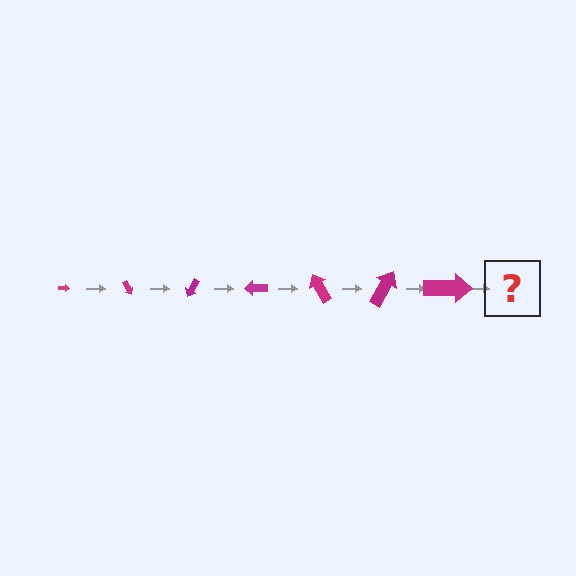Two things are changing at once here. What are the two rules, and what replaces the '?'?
The two rules are that the arrow grows larger each step and it rotates 60 degrees each step. The '?' should be an arrow, larger than the previous one and rotated 420 degrees from the start.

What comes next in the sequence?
The next element should be an arrow, larger than the previous one and rotated 420 degrees from the start.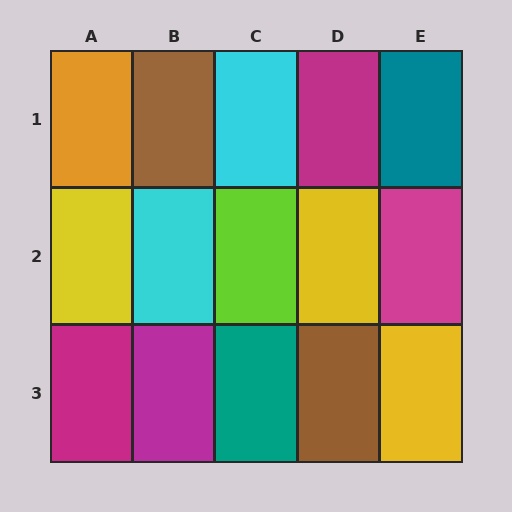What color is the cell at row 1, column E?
Teal.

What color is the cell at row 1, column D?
Magenta.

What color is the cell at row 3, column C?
Teal.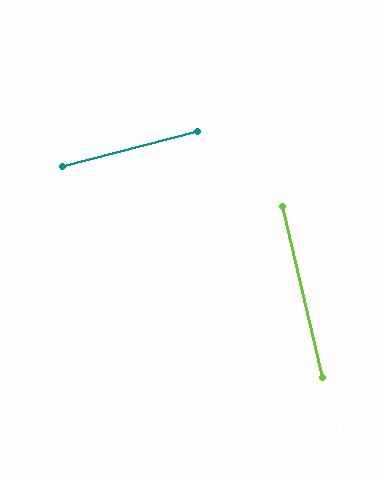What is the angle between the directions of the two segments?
Approximately 89 degrees.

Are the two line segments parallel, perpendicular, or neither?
Perpendicular — they meet at approximately 89°.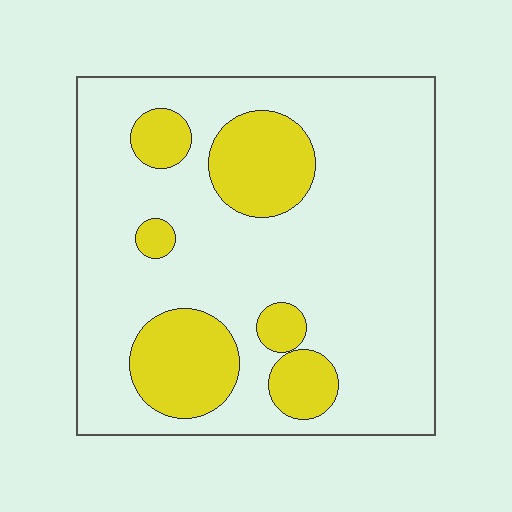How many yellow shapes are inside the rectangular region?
6.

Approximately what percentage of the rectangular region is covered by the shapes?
Approximately 20%.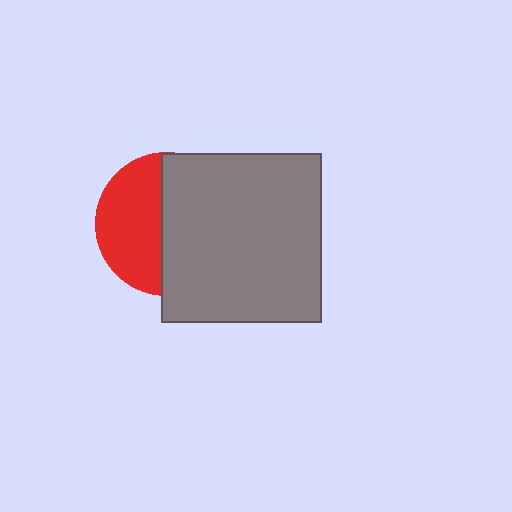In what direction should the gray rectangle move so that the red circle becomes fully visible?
The gray rectangle should move right. That is the shortest direction to clear the overlap and leave the red circle fully visible.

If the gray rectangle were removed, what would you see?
You would see the complete red circle.